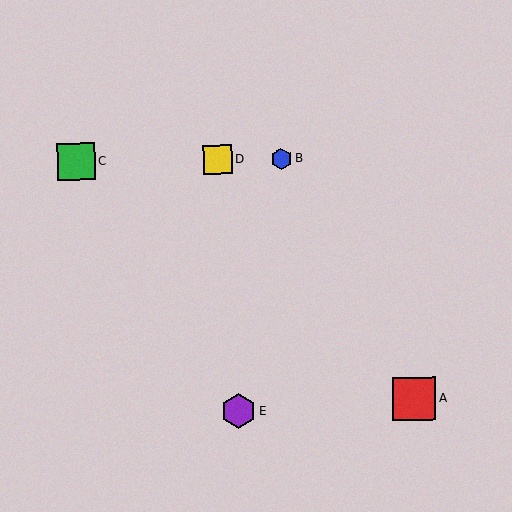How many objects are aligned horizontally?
3 objects (B, C, D) are aligned horizontally.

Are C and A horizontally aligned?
No, C is at y≈162 and A is at y≈399.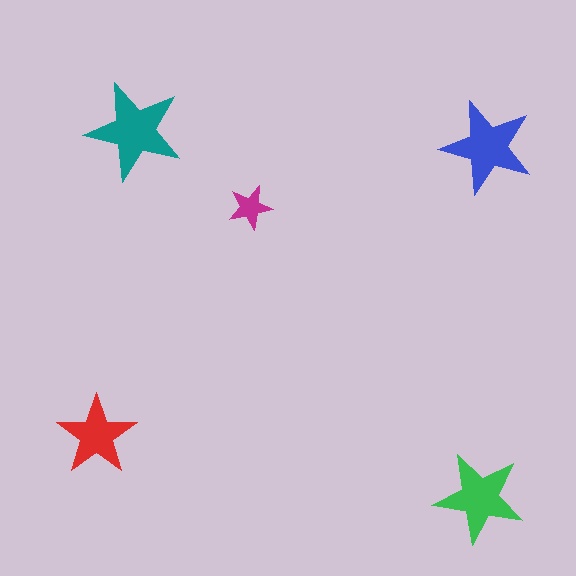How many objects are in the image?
There are 5 objects in the image.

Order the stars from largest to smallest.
the teal one, the blue one, the green one, the red one, the magenta one.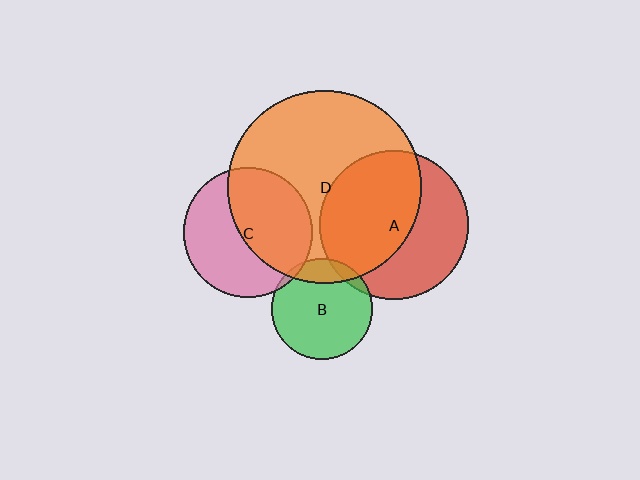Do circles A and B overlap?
Yes.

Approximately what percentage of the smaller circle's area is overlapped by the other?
Approximately 5%.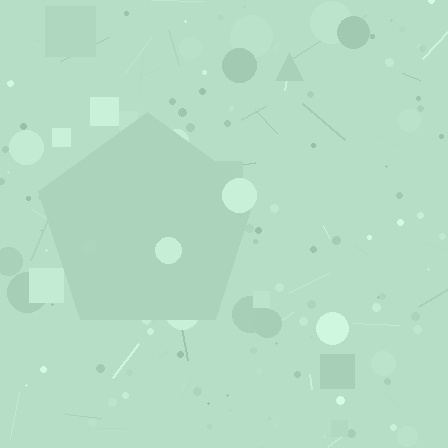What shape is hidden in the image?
A pentagon is hidden in the image.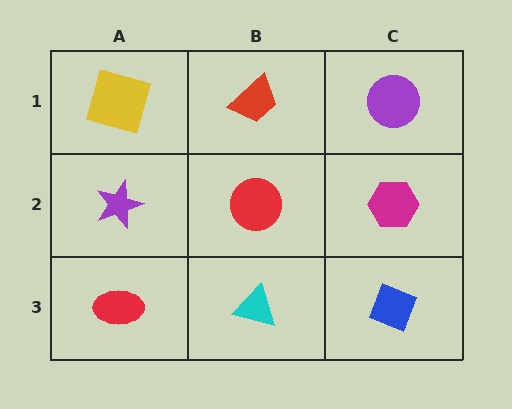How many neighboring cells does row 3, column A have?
2.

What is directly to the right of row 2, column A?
A red circle.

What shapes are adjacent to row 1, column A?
A purple star (row 2, column A), a red trapezoid (row 1, column B).